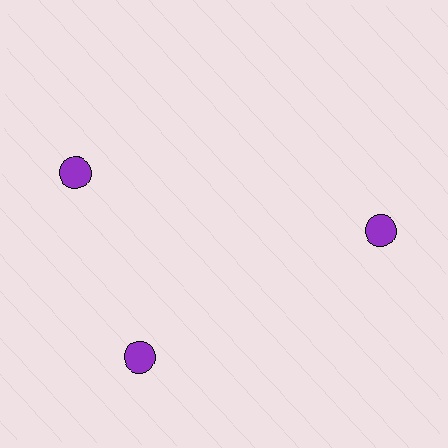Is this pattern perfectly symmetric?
No. The 3 purple circles are arranged in a ring, but one element near the 11 o'clock position is rotated out of alignment along the ring, breaking the 3-fold rotational symmetry.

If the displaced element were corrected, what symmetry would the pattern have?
It would have 3-fold rotational symmetry — the pattern would map onto itself every 120 degrees.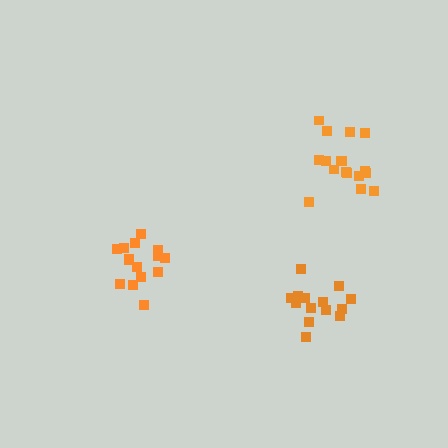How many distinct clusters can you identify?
There are 3 distinct clusters.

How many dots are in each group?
Group 1: 17 dots, Group 2: 15 dots, Group 3: 14 dots (46 total).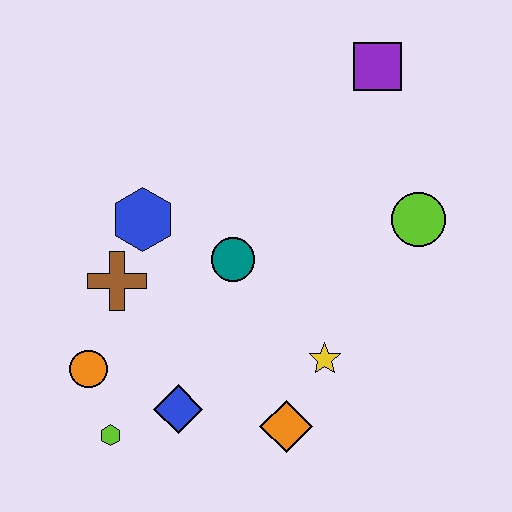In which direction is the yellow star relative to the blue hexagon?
The yellow star is to the right of the blue hexagon.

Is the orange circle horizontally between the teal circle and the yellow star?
No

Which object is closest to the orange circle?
The lime hexagon is closest to the orange circle.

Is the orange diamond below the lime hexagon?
No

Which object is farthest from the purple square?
The lime hexagon is farthest from the purple square.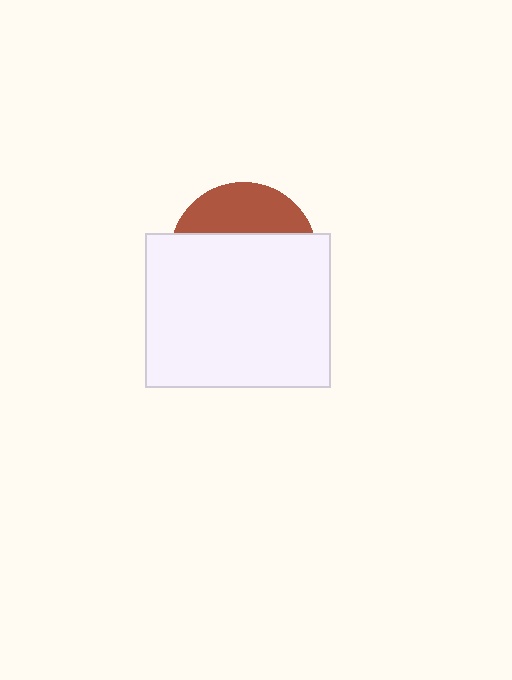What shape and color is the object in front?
The object in front is a white rectangle.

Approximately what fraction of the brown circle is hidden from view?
Roughly 69% of the brown circle is hidden behind the white rectangle.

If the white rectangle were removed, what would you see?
You would see the complete brown circle.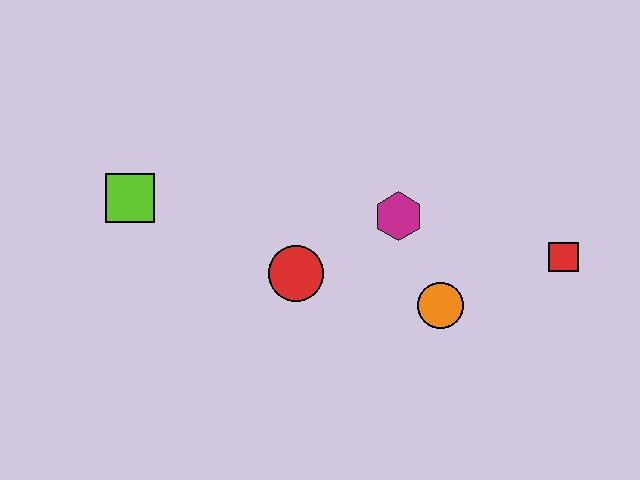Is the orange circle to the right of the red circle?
Yes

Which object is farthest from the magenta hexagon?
The lime square is farthest from the magenta hexagon.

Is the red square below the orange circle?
No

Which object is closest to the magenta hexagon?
The orange circle is closest to the magenta hexagon.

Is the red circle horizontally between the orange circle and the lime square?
Yes